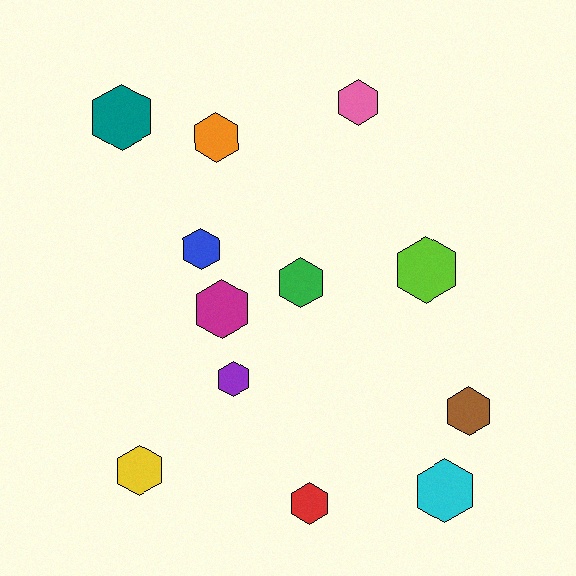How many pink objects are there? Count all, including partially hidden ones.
There is 1 pink object.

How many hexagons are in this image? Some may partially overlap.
There are 12 hexagons.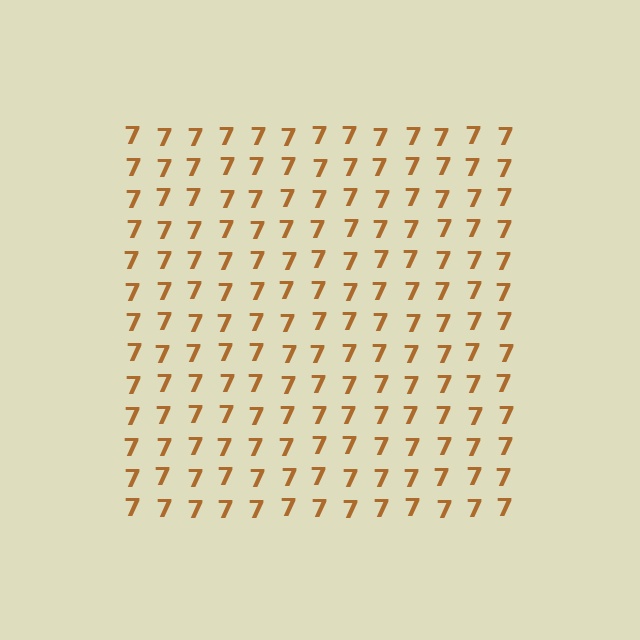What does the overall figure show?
The overall figure shows a square.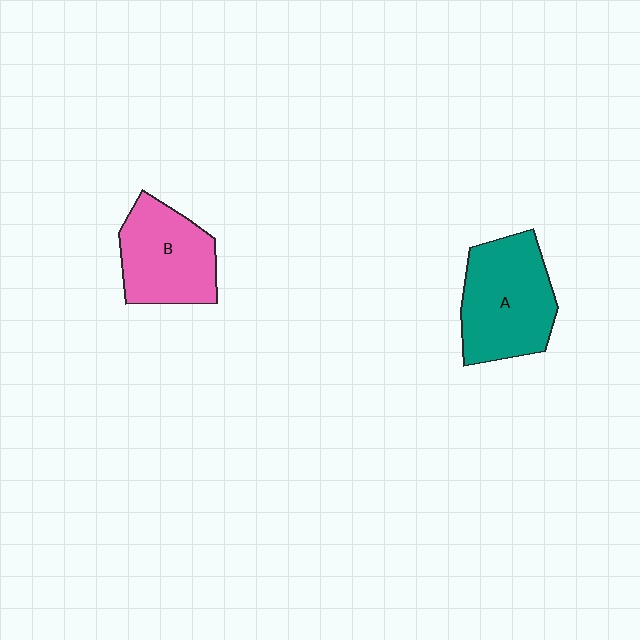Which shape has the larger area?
Shape A (teal).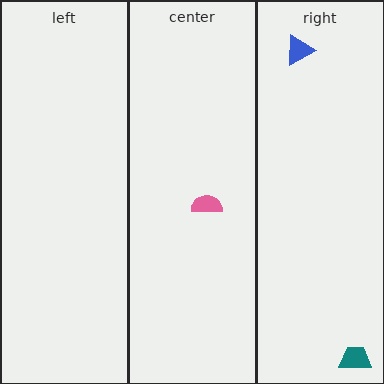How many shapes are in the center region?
1.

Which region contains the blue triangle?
The right region.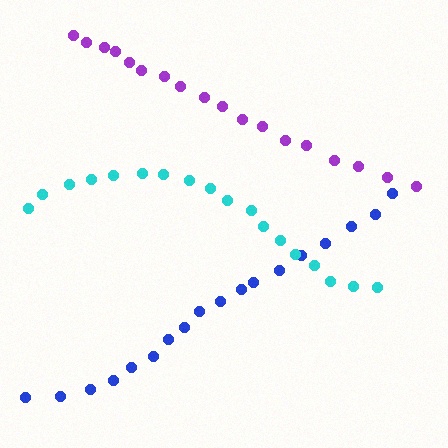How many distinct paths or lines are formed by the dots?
There are 3 distinct paths.